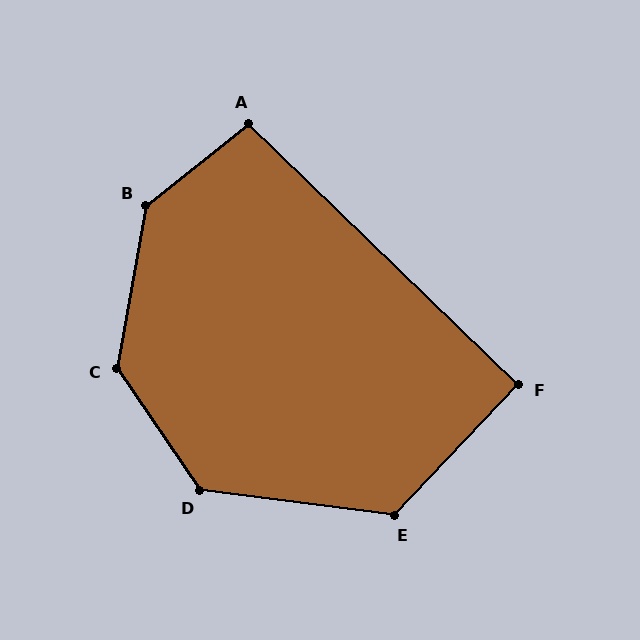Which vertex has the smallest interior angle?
F, at approximately 90 degrees.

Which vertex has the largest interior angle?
B, at approximately 138 degrees.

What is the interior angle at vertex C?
Approximately 136 degrees (obtuse).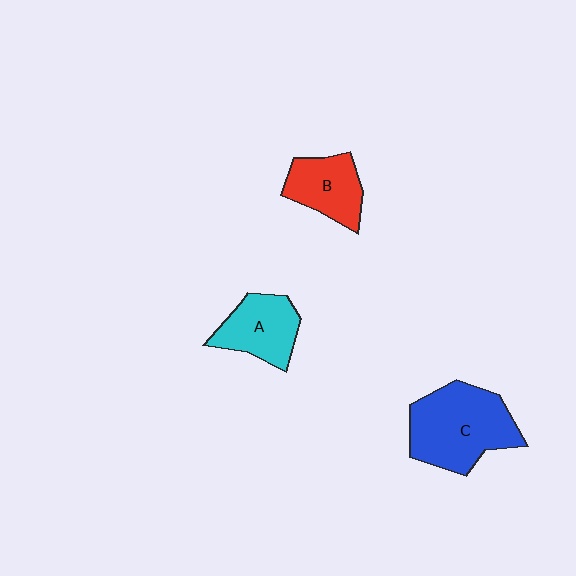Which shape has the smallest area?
Shape B (red).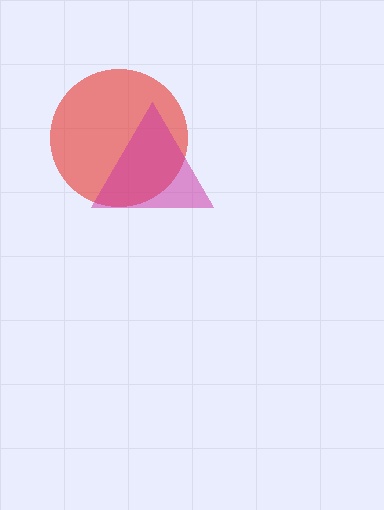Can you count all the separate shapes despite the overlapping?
Yes, there are 2 separate shapes.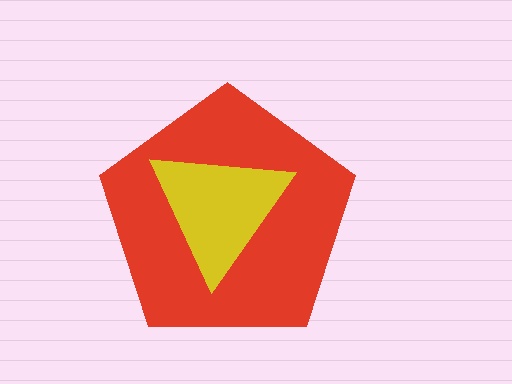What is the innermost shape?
The yellow triangle.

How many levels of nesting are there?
2.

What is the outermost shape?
The red pentagon.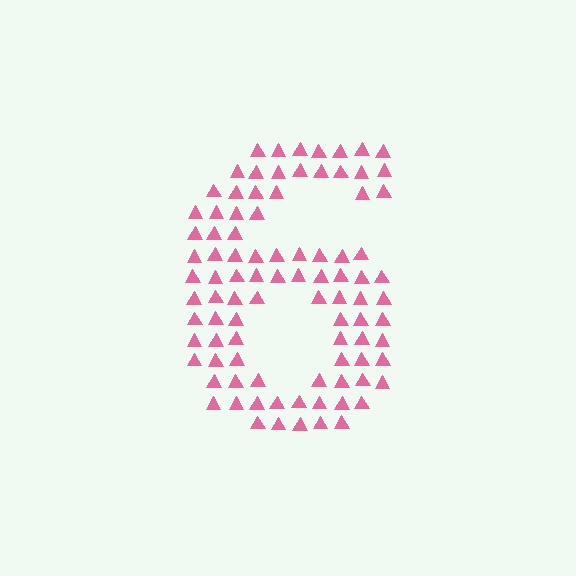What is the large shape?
The large shape is the digit 6.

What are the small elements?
The small elements are triangles.